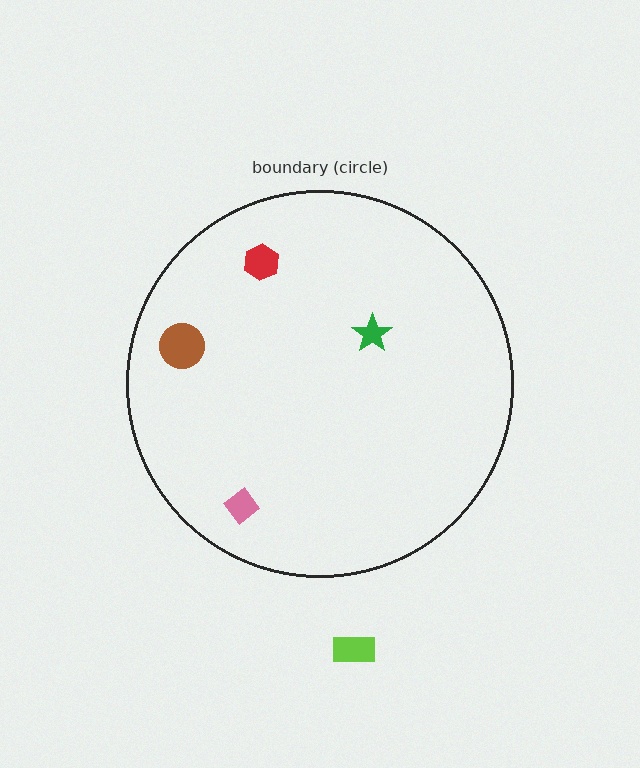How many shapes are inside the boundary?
4 inside, 1 outside.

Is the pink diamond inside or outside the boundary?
Inside.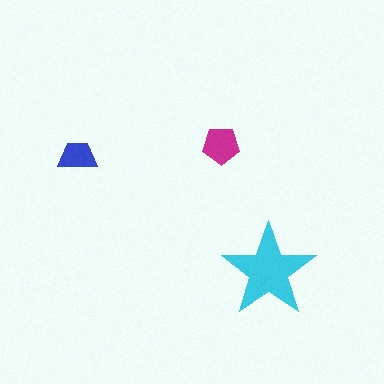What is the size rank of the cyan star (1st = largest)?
1st.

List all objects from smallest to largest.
The blue trapezoid, the magenta pentagon, the cyan star.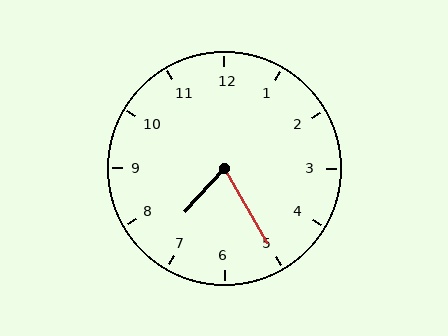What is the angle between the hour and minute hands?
Approximately 72 degrees.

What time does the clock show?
7:25.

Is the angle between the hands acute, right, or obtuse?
It is acute.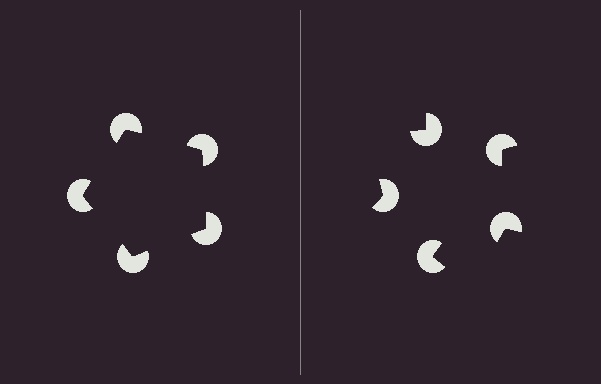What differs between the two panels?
The pac-man discs are positioned identically on both sides; only the wedge orientations differ. On the left they align to a pentagon; on the right they are misaligned.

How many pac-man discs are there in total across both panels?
10 — 5 on each side.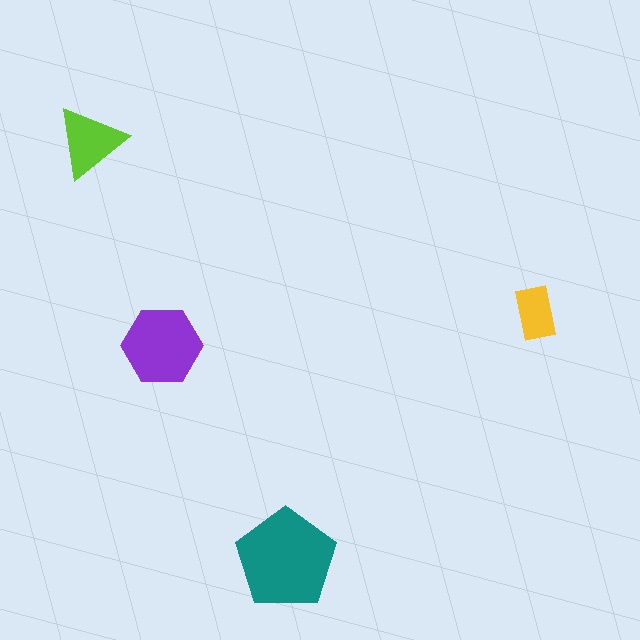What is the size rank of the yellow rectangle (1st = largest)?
4th.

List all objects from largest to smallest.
The teal pentagon, the purple hexagon, the lime triangle, the yellow rectangle.